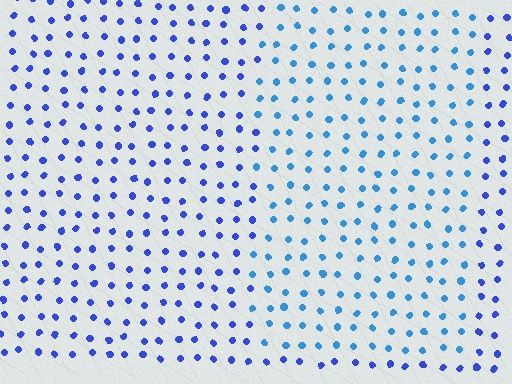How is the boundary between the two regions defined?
The boundary is defined purely by a slight shift in hue (about 28 degrees). Spacing, size, and orientation are identical on both sides.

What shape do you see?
I see a rectangle.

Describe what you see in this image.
The image is filled with small blue elements in a uniform arrangement. A rectangle-shaped region is visible where the elements are tinted to a slightly different hue, forming a subtle color boundary.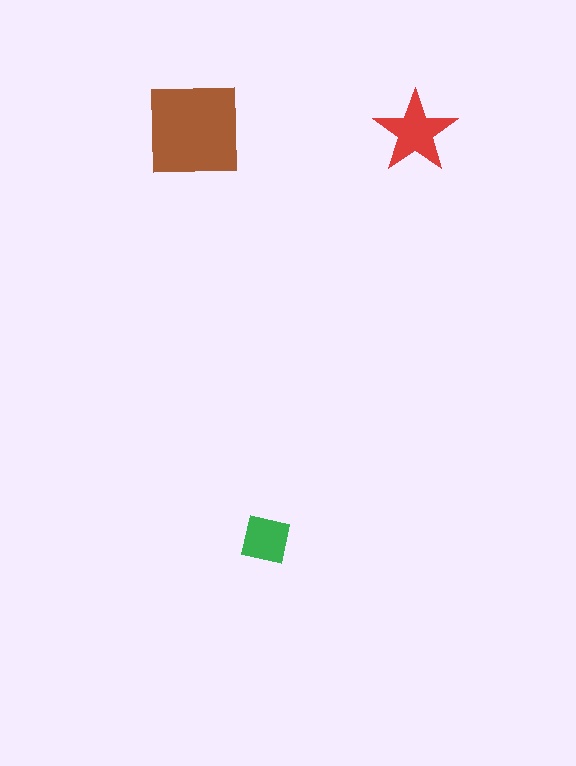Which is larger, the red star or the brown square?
The brown square.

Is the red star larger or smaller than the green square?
Larger.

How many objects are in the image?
There are 3 objects in the image.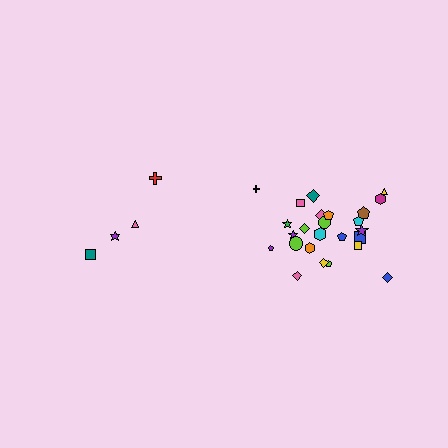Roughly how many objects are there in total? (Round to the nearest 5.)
Roughly 30 objects in total.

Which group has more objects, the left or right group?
The right group.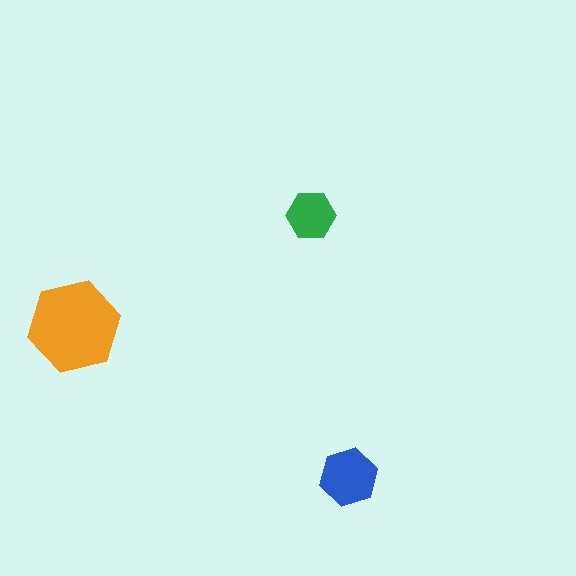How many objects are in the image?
There are 3 objects in the image.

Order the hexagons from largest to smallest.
the orange one, the blue one, the green one.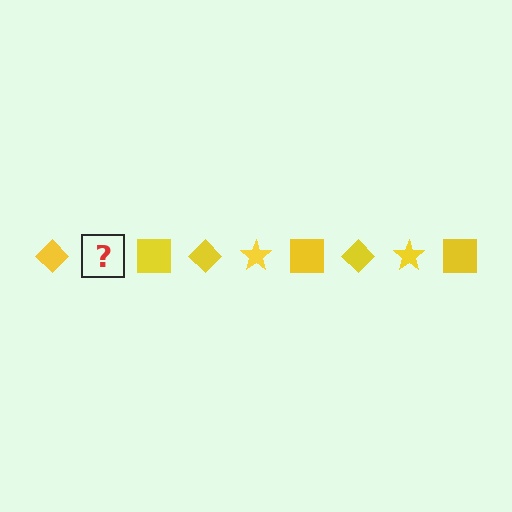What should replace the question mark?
The question mark should be replaced with a yellow star.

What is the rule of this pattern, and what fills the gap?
The rule is that the pattern cycles through diamond, star, square shapes in yellow. The gap should be filled with a yellow star.